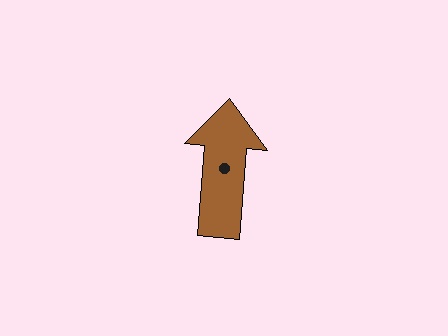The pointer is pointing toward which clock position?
Roughly 12 o'clock.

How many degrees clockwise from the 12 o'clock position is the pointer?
Approximately 5 degrees.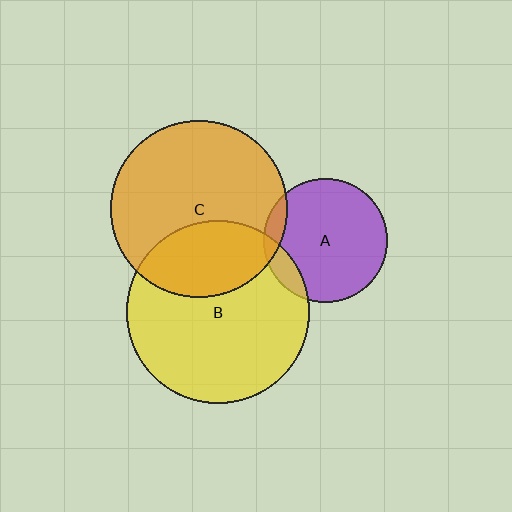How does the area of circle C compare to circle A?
Approximately 2.0 times.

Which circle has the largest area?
Circle B (yellow).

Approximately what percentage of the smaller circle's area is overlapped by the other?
Approximately 30%.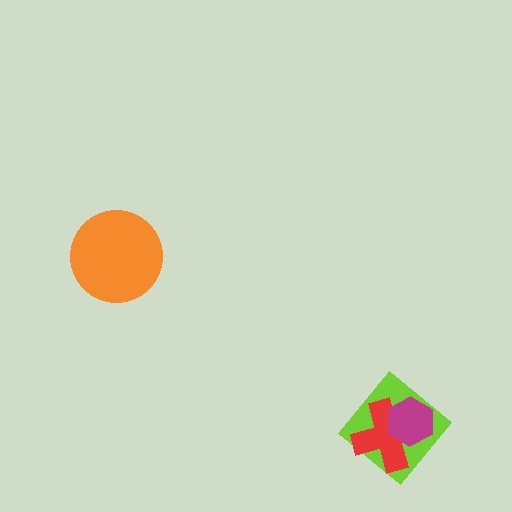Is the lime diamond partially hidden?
Yes, it is partially covered by another shape.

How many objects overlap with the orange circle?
0 objects overlap with the orange circle.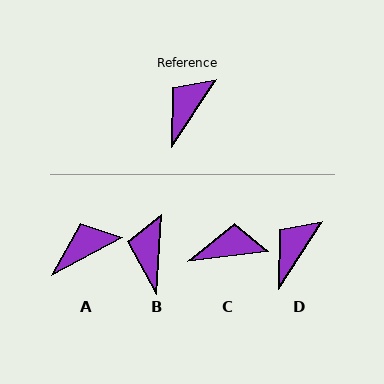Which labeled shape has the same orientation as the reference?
D.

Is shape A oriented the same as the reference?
No, it is off by about 29 degrees.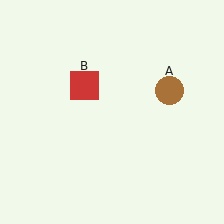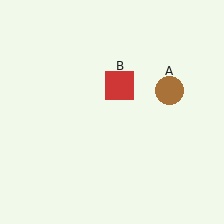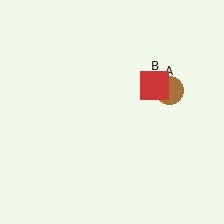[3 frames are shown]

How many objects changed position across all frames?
1 object changed position: red square (object B).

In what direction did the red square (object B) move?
The red square (object B) moved right.